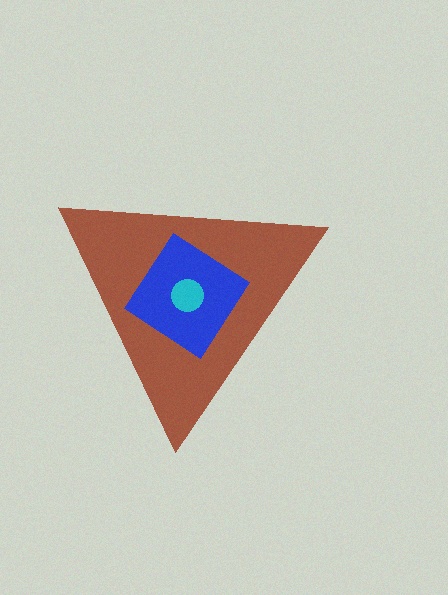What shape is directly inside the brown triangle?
The blue diamond.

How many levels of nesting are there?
3.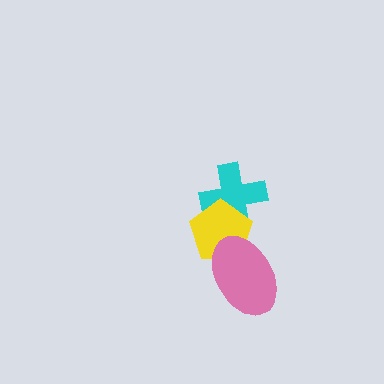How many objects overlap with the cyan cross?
1 object overlaps with the cyan cross.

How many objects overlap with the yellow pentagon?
2 objects overlap with the yellow pentagon.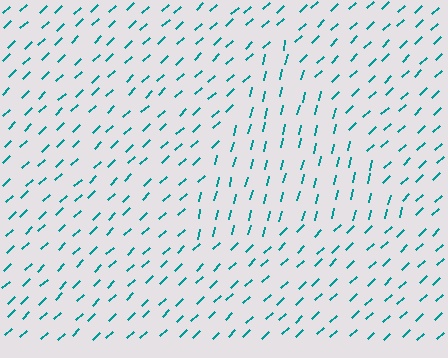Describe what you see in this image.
The image is filled with small teal line segments. A triangle region in the image has lines oriented differently from the surrounding lines, creating a visible texture boundary.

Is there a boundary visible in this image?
Yes, there is a texture boundary formed by a change in line orientation.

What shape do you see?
I see a triangle.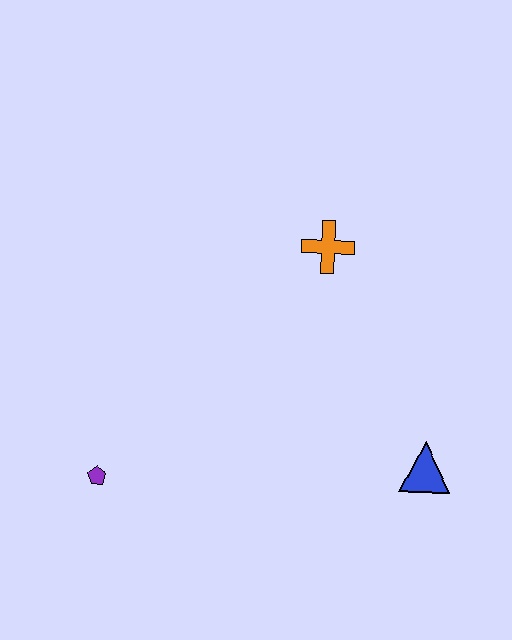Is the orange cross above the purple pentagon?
Yes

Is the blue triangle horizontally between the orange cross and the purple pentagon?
No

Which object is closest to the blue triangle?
The orange cross is closest to the blue triangle.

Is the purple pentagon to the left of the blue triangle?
Yes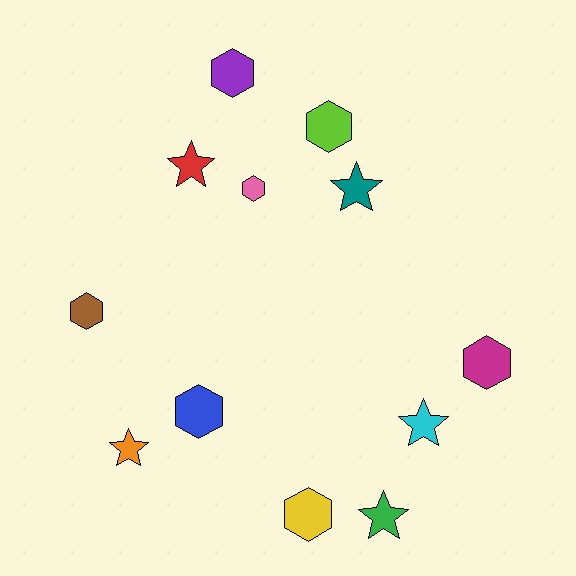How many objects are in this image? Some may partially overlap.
There are 12 objects.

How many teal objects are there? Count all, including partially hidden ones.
There is 1 teal object.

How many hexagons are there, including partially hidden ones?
There are 7 hexagons.